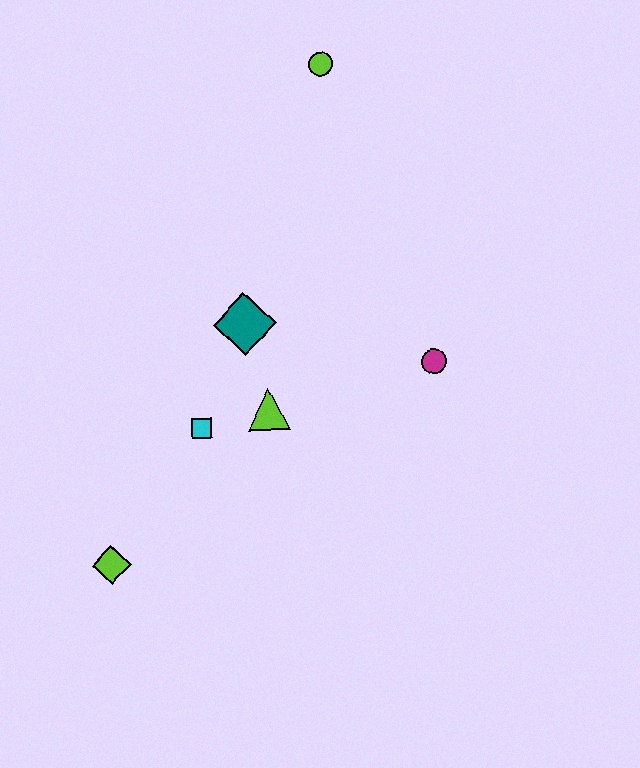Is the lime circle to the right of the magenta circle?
No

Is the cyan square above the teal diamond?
No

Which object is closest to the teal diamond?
The lime triangle is closest to the teal diamond.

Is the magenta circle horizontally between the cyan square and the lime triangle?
No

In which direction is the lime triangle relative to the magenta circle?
The lime triangle is to the left of the magenta circle.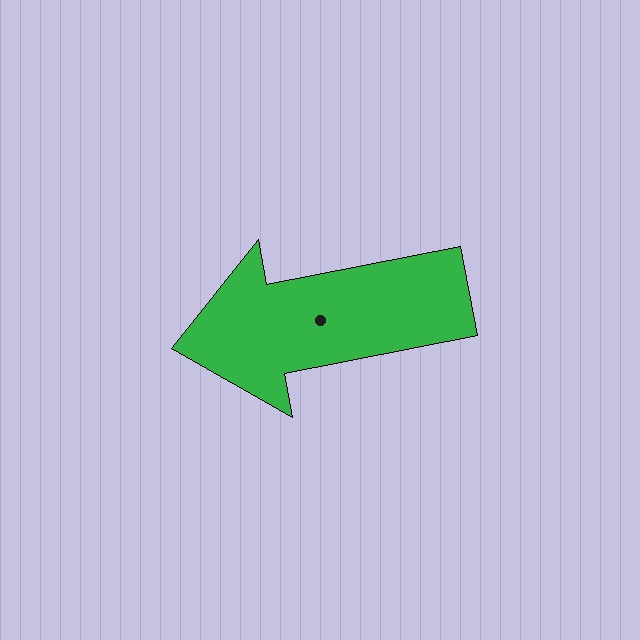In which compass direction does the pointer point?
West.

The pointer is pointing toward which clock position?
Roughly 9 o'clock.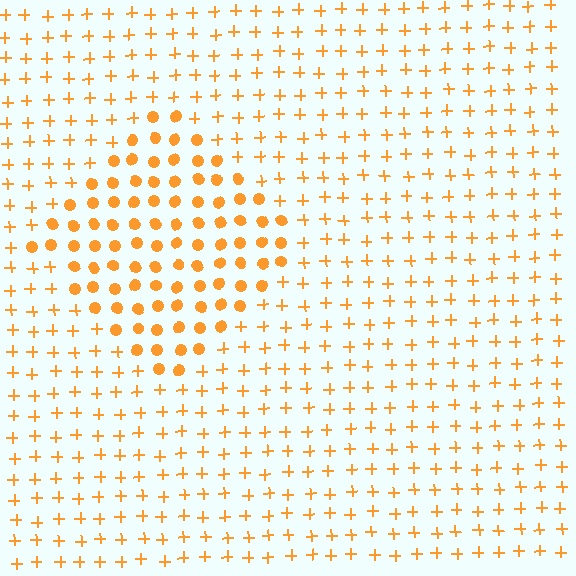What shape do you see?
I see a diamond.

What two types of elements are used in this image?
The image uses circles inside the diamond region and plus signs outside it.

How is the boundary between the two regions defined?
The boundary is defined by a change in element shape: circles inside vs. plus signs outside. All elements share the same color and spacing.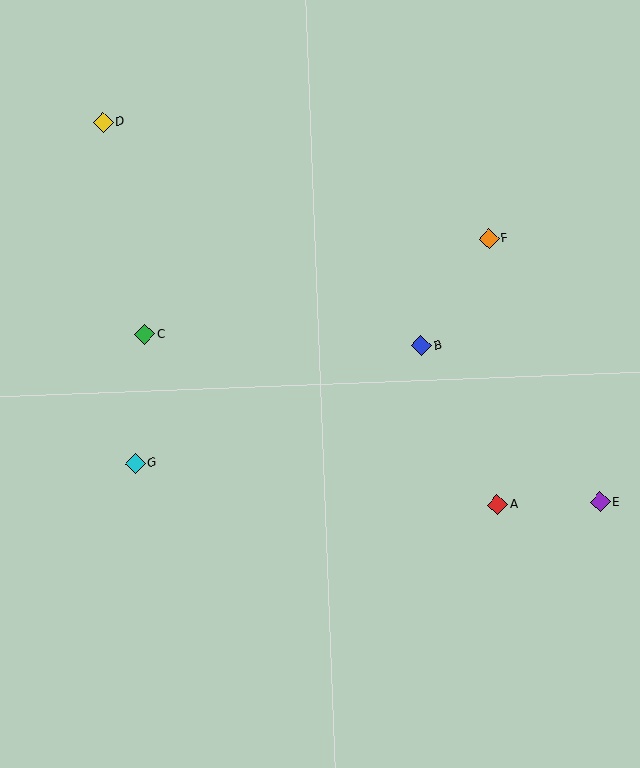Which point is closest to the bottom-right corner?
Point E is closest to the bottom-right corner.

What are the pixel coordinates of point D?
Point D is at (103, 122).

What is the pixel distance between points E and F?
The distance between E and F is 286 pixels.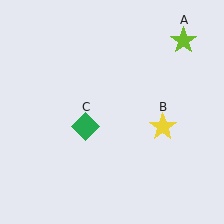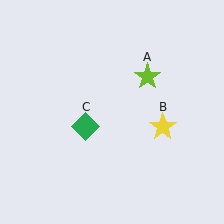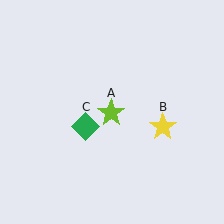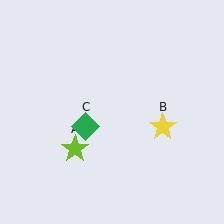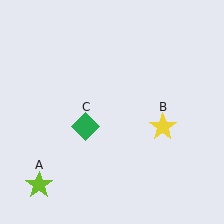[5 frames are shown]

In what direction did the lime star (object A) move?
The lime star (object A) moved down and to the left.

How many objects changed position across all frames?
1 object changed position: lime star (object A).